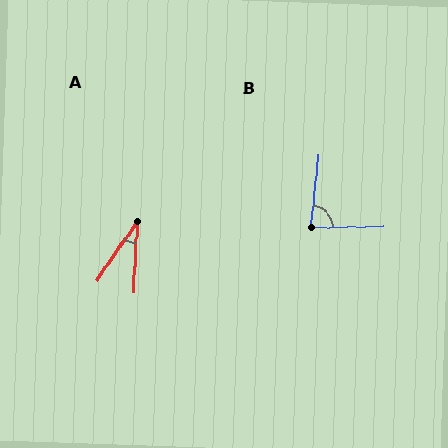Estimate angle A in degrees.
Approximately 31 degrees.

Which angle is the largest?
B, at approximately 83 degrees.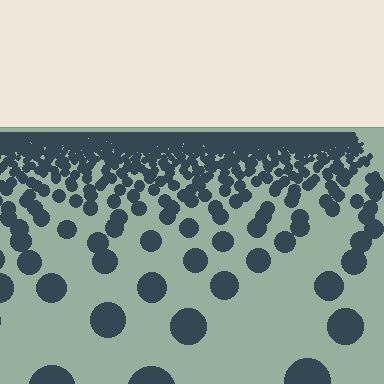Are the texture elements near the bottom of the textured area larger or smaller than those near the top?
Larger. Near the bottom, elements are closer to the viewer and appear at a bigger on-screen size.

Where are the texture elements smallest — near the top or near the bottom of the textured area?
Near the top.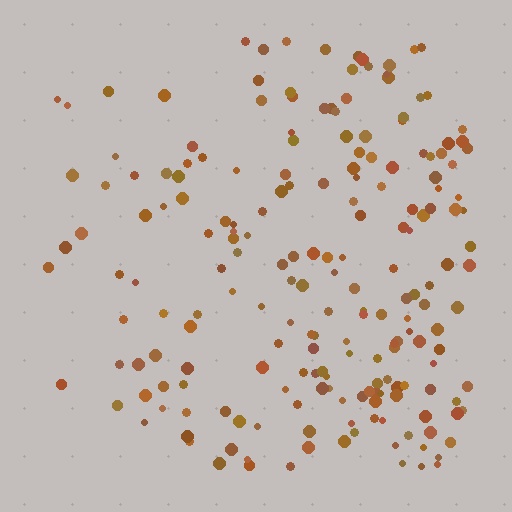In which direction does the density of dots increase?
From left to right, with the right side densest.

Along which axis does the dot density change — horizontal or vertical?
Horizontal.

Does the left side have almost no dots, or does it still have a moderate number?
Still a moderate number, just noticeably fewer than the right.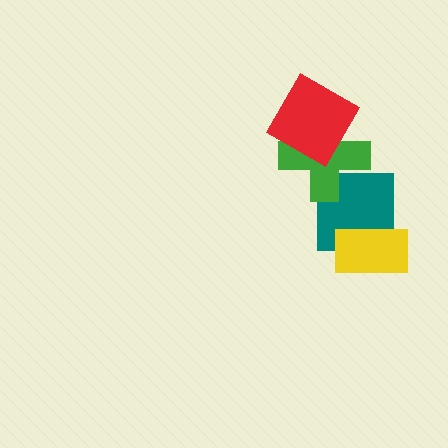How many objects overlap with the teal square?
2 objects overlap with the teal square.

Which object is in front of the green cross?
The red diamond is in front of the green cross.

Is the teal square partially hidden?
Yes, it is partially covered by another shape.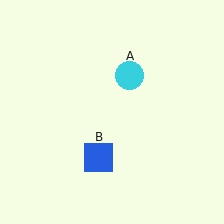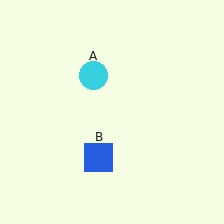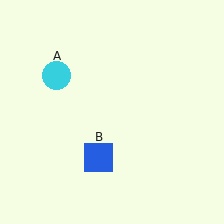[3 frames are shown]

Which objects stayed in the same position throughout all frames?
Blue square (object B) remained stationary.